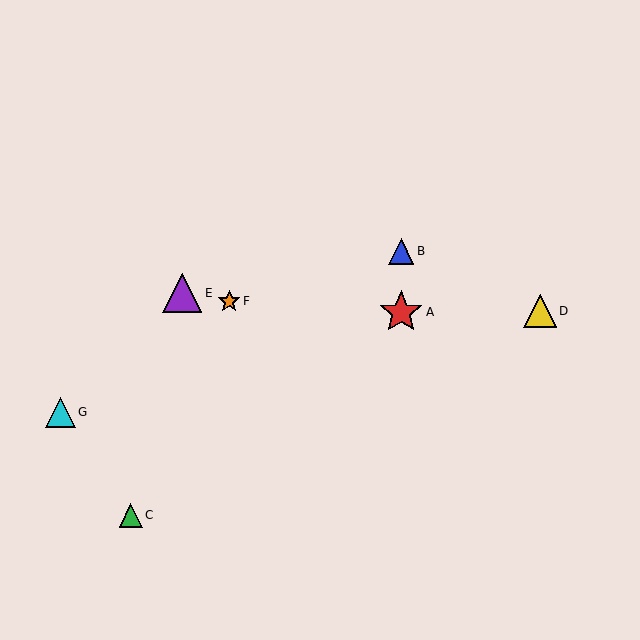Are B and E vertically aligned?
No, B is at x≈401 and E is at x≈182.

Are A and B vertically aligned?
Yes, both are at x≈401.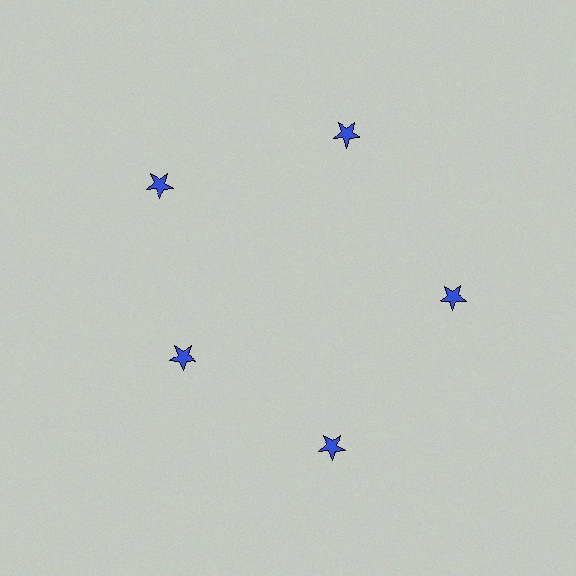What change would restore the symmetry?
The symmetry would be restored by moving it outward, back onto the ring so that all 5 stars sit at equal angles and equal distance from the center.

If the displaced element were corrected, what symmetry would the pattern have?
It would have 5-fold rotational symmetry — the pattern would map onto itself every 72 degrees.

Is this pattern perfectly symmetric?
No. The 5 blue stars are arranged in a ring, but one element near the 8 o'clock position is pulled inward toward the center, breaking the 5-fold rotational symmetry.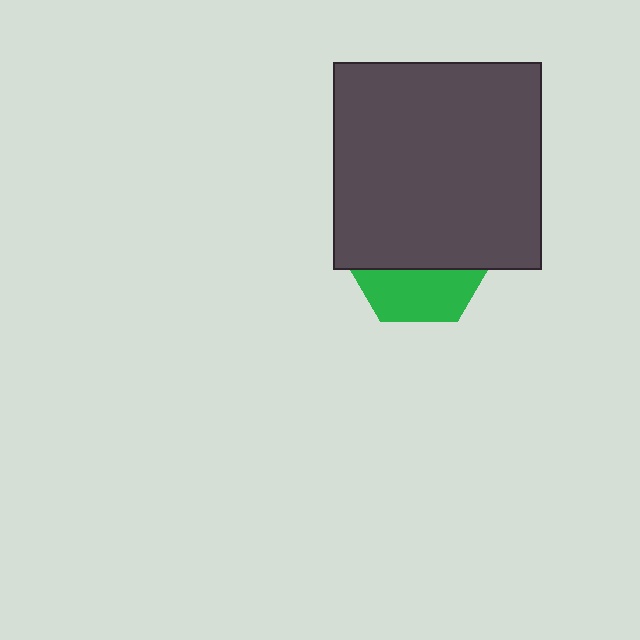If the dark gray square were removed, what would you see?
You would see the complete green hexagon.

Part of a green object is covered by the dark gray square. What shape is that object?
It is a hexagon.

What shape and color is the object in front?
The object in front is a dark gray square.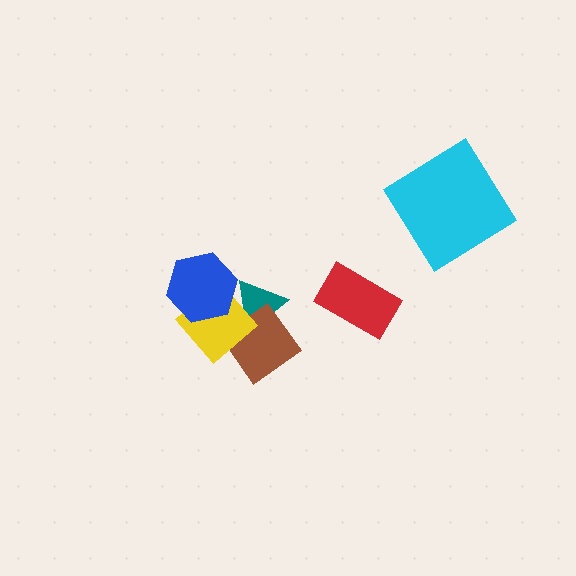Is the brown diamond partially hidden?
Yes, it is partially covered by another shape.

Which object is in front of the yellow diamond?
The blue hexagon is in front of the yellow diamond.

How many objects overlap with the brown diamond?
2 objects overlap with the brown diamond.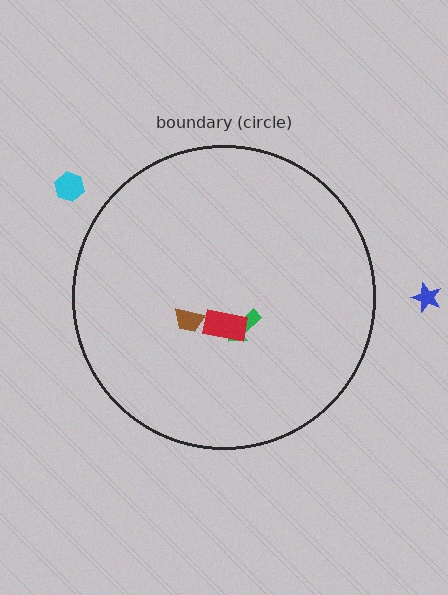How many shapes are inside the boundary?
3 inside, 2 outside.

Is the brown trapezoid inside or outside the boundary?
Inside.